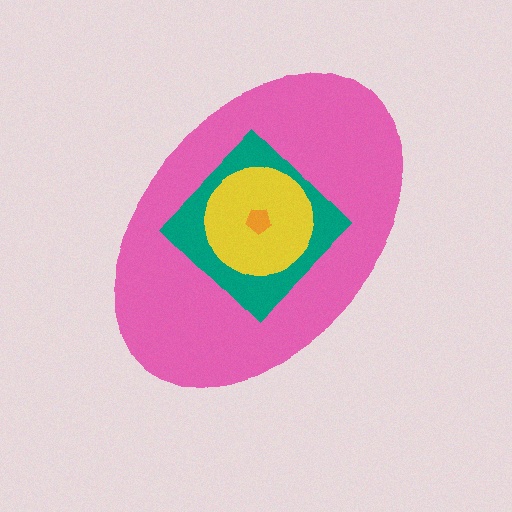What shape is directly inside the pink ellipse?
The teal diamond.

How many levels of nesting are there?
4.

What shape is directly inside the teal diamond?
The yellow circle.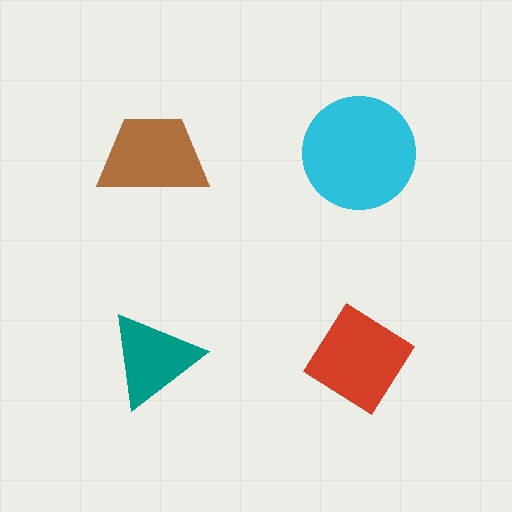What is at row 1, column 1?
A brown trapezoid.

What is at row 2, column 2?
A red diamond.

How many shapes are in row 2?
2 shapes.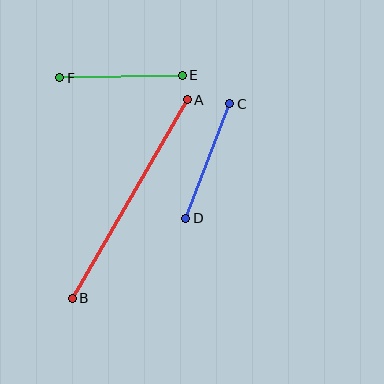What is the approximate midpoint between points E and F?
The midpoint is at approximately (121, 76) pixels.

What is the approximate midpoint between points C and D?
The midpoint is at approximately (208, 161) pixels.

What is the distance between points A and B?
The distance is approximately 230 pixels.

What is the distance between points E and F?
The distance is approximately 123 pixels.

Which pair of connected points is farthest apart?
Points A and B are farthest apart.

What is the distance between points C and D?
The distance is approximately 122 pixels.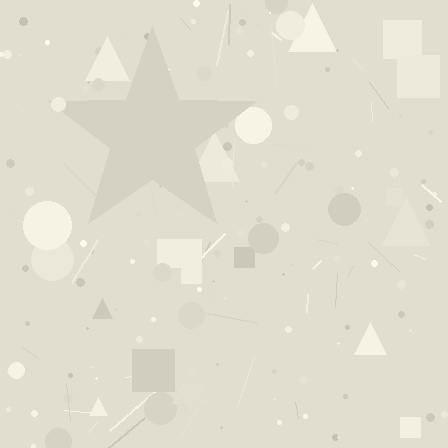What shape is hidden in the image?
A star is hidden in the image.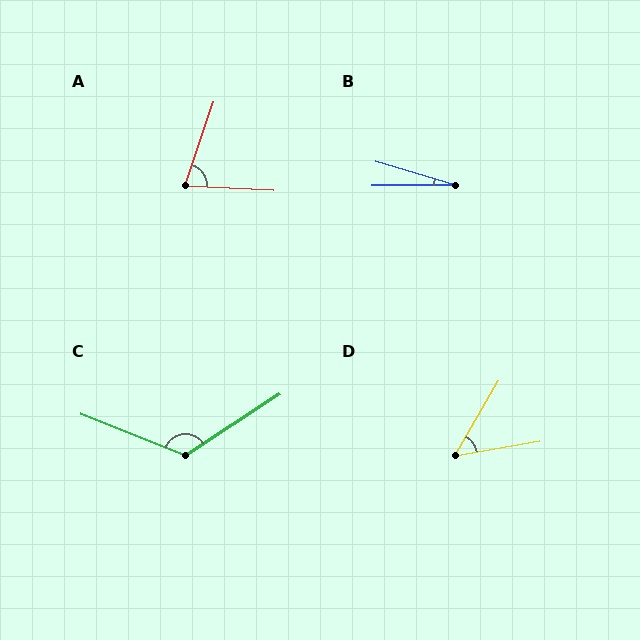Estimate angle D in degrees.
Approximately 50 degrees.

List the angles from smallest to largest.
B (17°), D (50°), A (74°), C (125°).